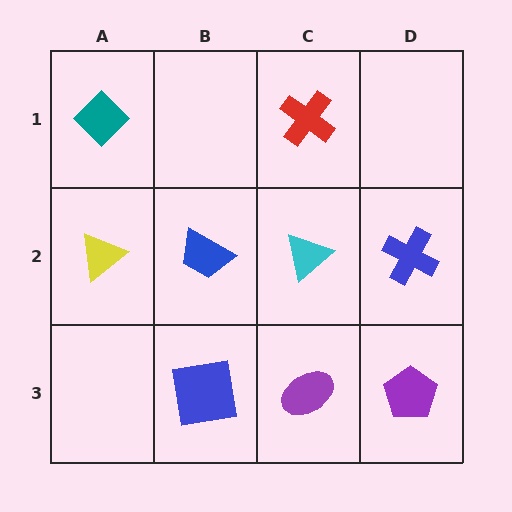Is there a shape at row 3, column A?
No, that cell is empty.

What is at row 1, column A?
A teal diamond.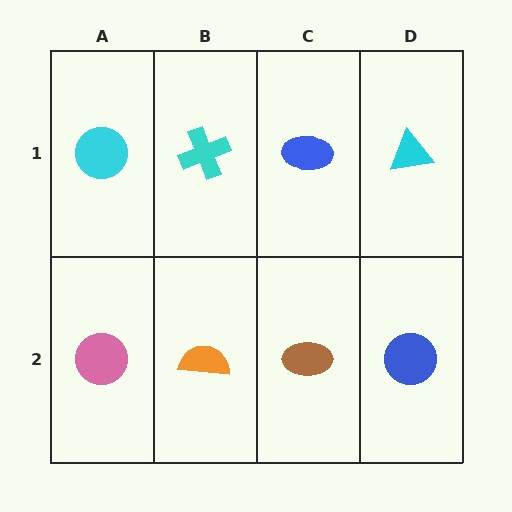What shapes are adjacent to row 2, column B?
A cyan cross (row 1, column B), a pink circle (row 2, column A), a brown ellipse (row 2, column C).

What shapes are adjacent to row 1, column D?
A blue circle (row 2, column D), a blue ellipse (row 1, column C).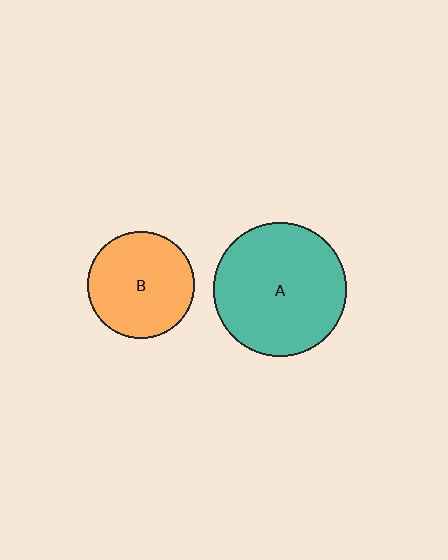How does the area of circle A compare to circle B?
Approximately 1.5 times.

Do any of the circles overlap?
No, none of the circles overlap.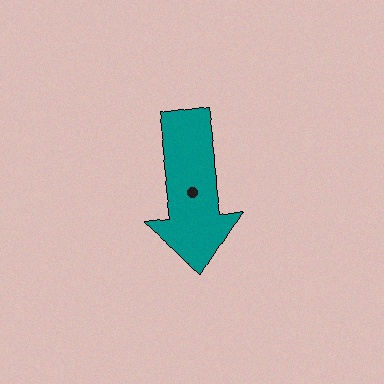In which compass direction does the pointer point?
South.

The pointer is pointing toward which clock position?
Roughly 6 o'clock.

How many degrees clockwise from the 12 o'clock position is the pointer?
Approximately 172 degrees.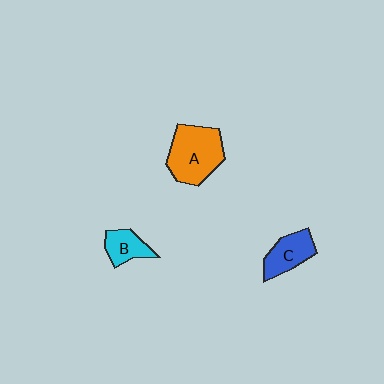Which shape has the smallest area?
Shape B (cyan).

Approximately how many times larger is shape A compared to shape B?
Approximately 2.1 times.